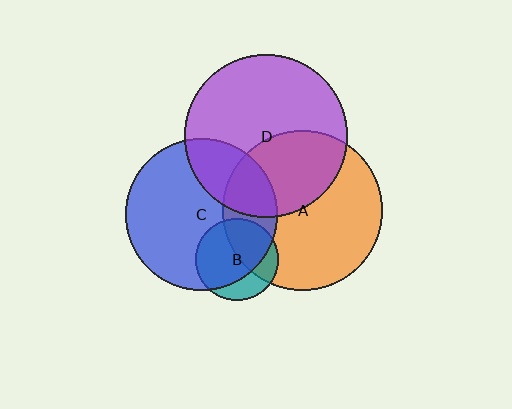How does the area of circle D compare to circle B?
Approximately 3.9 times.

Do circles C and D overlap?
Yes.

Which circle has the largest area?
Circle D (purple).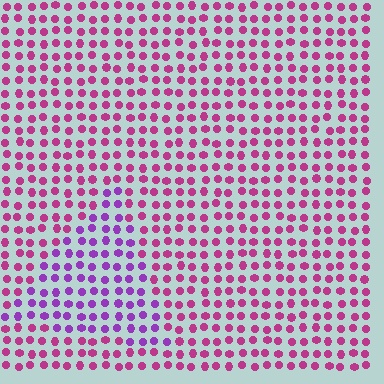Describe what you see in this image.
The image is filled with small magenta elements in a uniform arrangement. A triangle-shaped region is visible where the elements are tinted to a slightly different hue, forming a subtle color boundary.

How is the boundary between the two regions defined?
The boundary is defined purely by a slight shift in hue (about 39 degrees). Spacing, size, and orientation are identical on both sides.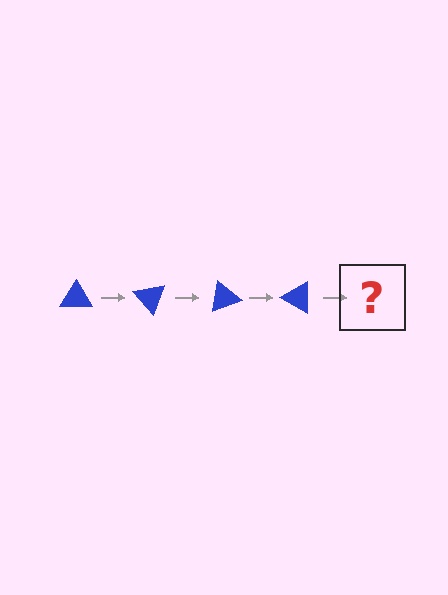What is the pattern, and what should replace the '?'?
The pattern is that the triangle rotates 50 degrees each step. The '?' should be a blue triangle rotated 200 degrees.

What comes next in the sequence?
The next element should be a blue triangle rotated 200 degrees.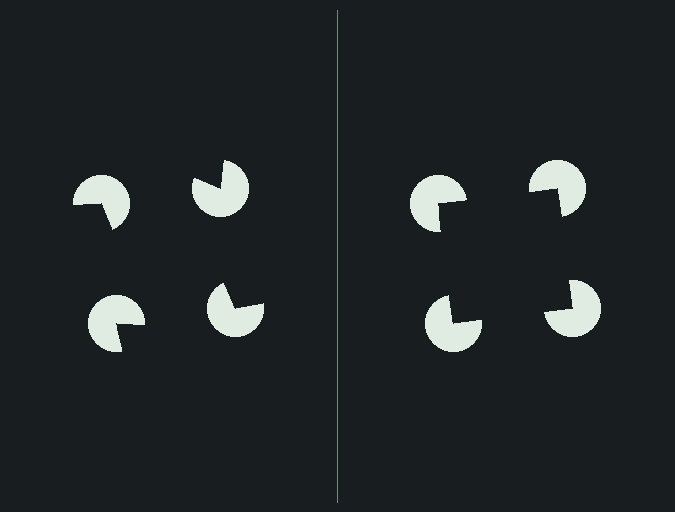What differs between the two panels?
The pac-man discs are positioned identically on both sides; only the wedge orientations differ. On the right they align to a square; on the left they are misaligned.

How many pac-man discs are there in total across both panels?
8 — 4 on each side.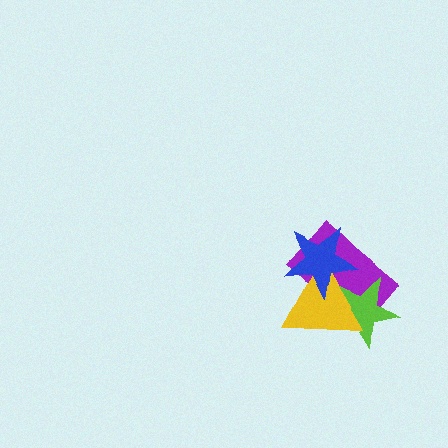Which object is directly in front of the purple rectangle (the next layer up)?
The lime star is directly in front of the purple rectangle.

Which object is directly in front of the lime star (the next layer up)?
The yellow triangle is directly in front of the lime star.